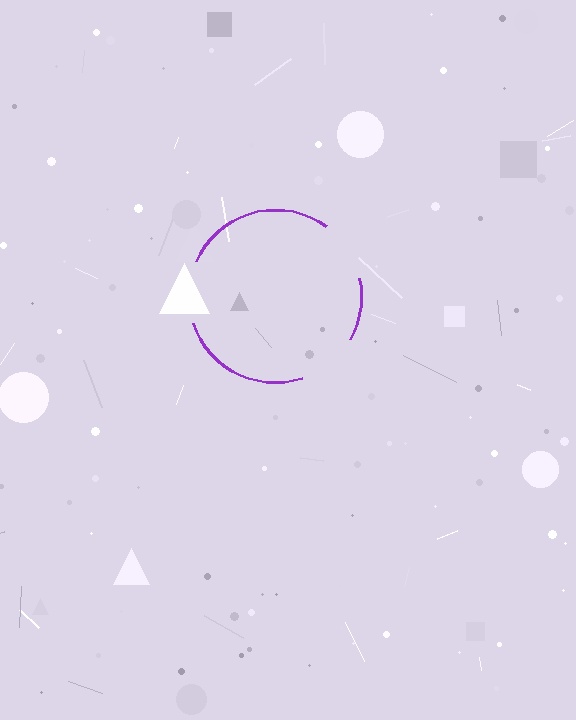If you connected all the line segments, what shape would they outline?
They would outline a circle.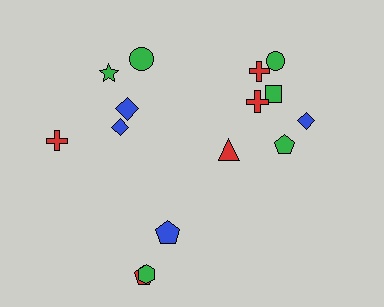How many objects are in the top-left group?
There are 5 objects.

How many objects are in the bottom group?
There are 3 objects.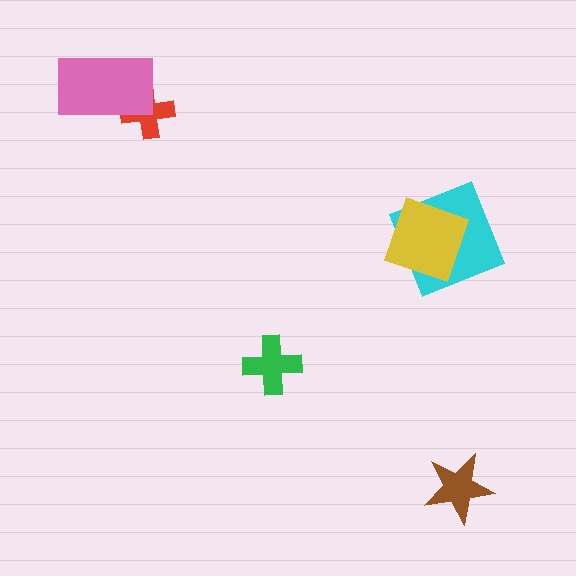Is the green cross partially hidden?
No, no other shape covers it.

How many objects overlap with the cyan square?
1 object overlaps with the cyan square.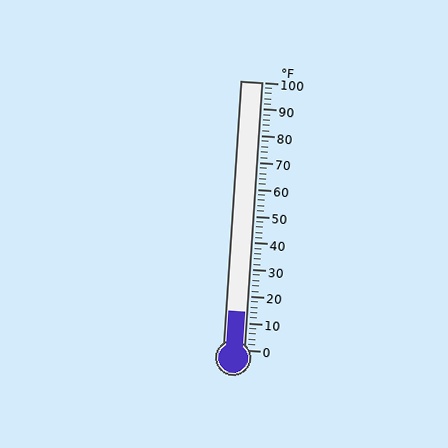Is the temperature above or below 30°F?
The temperature is below 30°F.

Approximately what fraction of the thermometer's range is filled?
The thermometer is filled to approximately 15% of its range.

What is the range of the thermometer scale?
The thermometer scale ranges from 0°F to 100°F.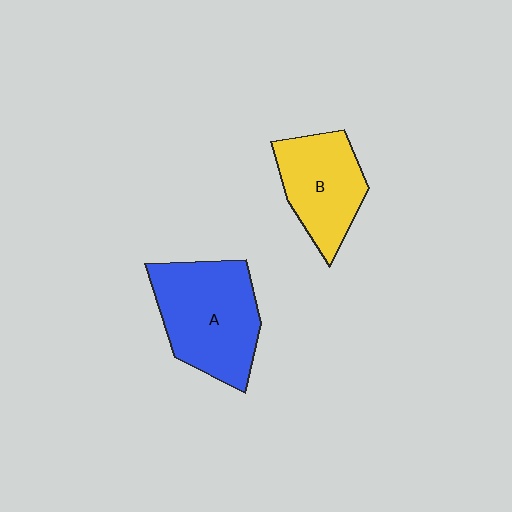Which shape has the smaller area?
Shape B (yellow).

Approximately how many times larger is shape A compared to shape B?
Approximately 1.4 times.